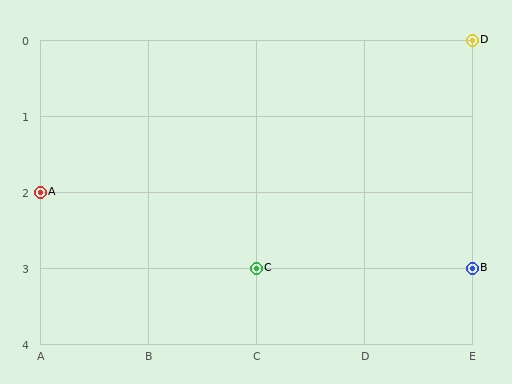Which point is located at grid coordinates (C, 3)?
Point C is at (C, 3).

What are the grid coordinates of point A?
Point A is at grid coordinates (A, 2).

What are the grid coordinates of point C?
Point C is at grid coordinates (C, 3).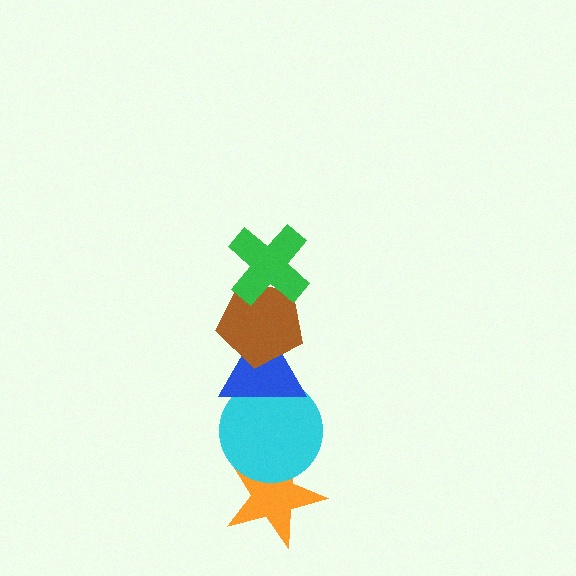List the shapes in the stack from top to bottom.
From top to bottom: the green cross, the brown pentagon, the blue triangle, the cyan circle, the orange star.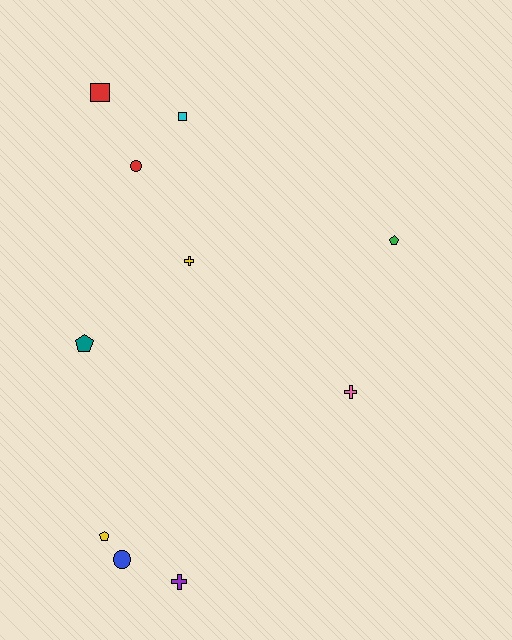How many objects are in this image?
There are 10 objects.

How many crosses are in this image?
There are 3 crosses.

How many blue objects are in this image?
There is 1 blue object.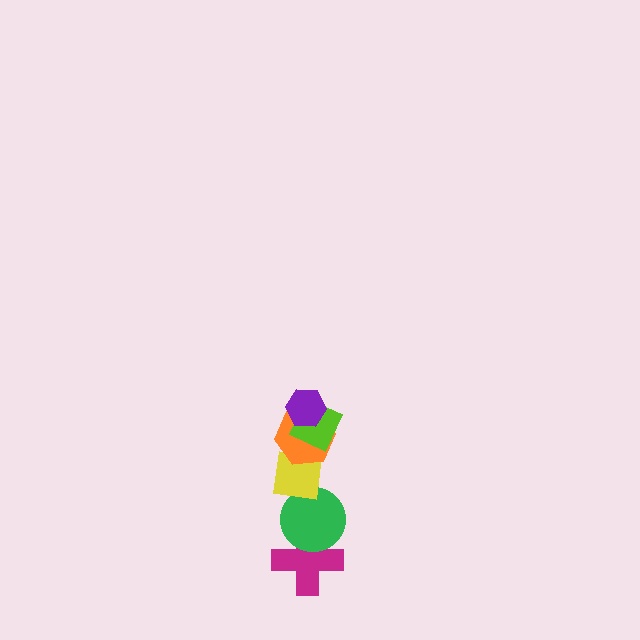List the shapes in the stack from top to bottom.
From top to bottom: the purple hexagon, the lime diamond, the orange hexagon, the yellow square, the green circle, the magenta cross.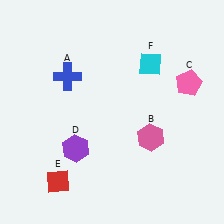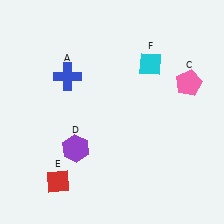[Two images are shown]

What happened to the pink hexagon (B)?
The pink hexagon (B) was removed in Image 2. It was in the bottom-right area of Image 1.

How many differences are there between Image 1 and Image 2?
There is 1 difference between the two images.